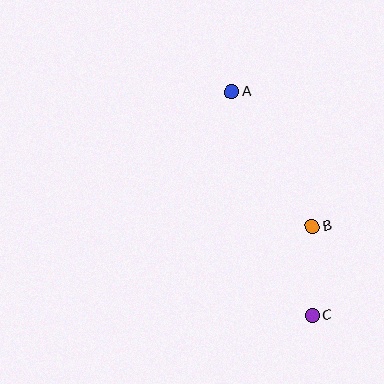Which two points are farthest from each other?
Points A and C are farthest from each other.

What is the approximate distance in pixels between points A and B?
The distance between A and B is approximately 157 pixels.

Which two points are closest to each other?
Points B and C are closest to each other.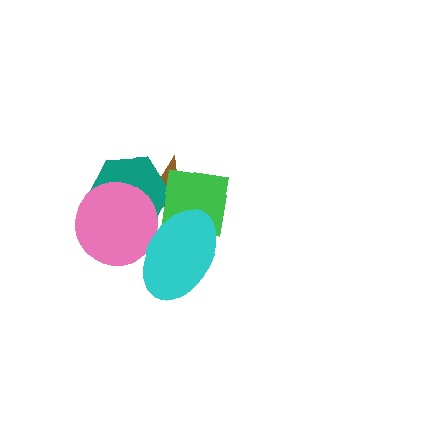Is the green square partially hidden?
Yes, it is partially covered by another shape.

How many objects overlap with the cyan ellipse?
4 objects overlap with the cyan ellipse.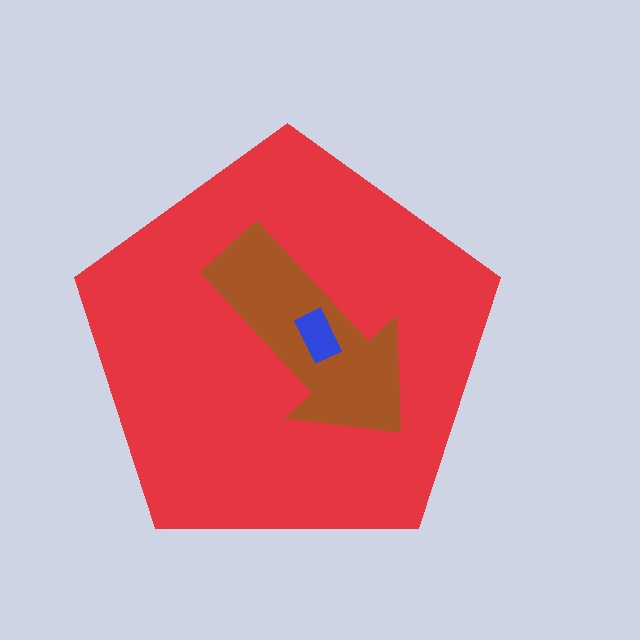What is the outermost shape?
The red pentagon.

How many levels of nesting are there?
3.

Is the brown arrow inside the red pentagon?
Yes.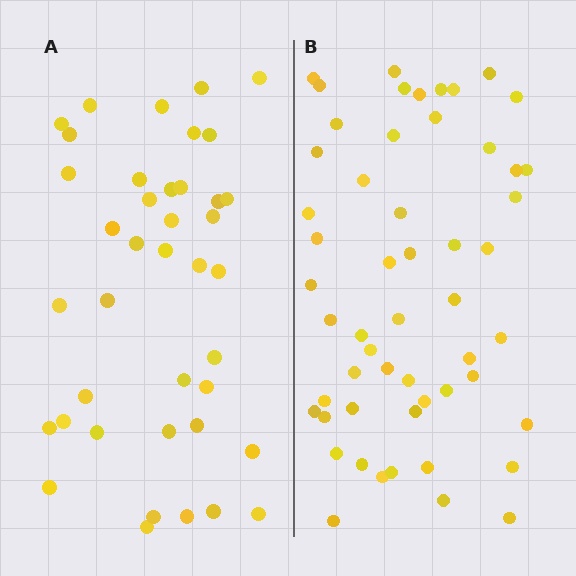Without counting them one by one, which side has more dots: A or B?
Region B (the right region) has more dots.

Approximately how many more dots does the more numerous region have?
Region B has approximately 15 more dots than region A.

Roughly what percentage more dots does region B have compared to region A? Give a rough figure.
About 35% more.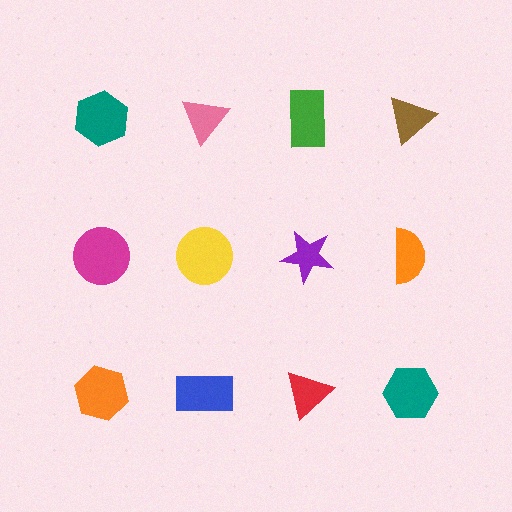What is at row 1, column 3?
A green rectangle.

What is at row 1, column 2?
A pink triangle.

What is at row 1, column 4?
A brown triangle.